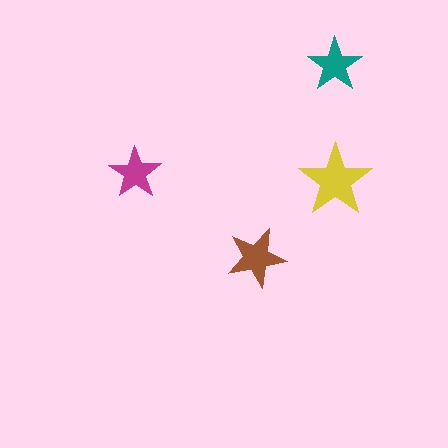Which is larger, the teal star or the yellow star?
The yellow one.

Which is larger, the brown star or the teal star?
The brown one.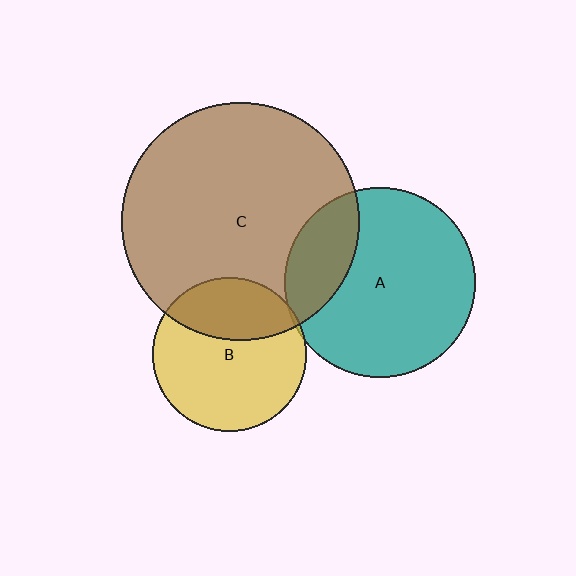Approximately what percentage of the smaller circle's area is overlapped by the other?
Approximately 5%.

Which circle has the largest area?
Circle C (brown).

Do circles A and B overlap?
Yes.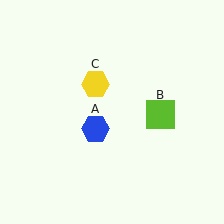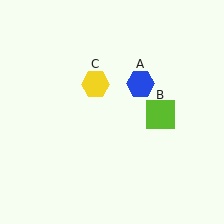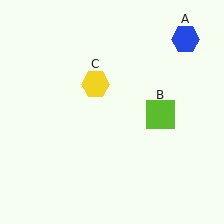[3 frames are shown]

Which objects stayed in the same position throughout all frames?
Lime square (object B) and yellow hexagon (object C) remained stationary.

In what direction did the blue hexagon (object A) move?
The blue hexagon (object A) moved up and to the right.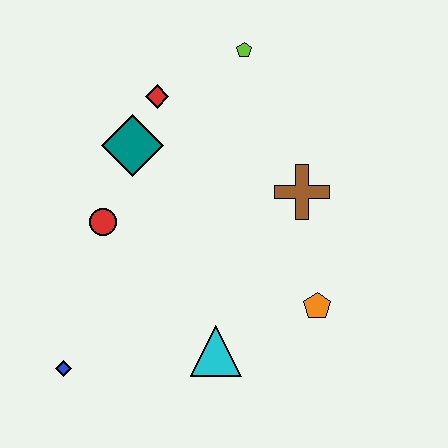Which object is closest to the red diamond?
The teal diamond is closest to the red diamond.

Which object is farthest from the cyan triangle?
The lime pentagon is farthest from the cyan triangle.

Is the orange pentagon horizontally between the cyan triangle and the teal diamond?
No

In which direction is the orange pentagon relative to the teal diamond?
The orange pentagon is to the right of the teal diamond.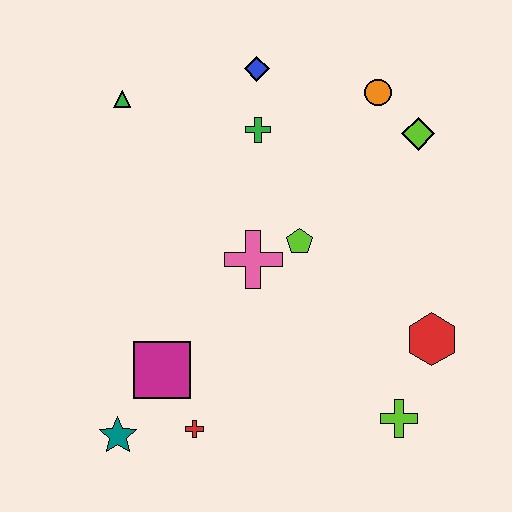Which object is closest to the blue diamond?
The green cross is closest to the blue diamond.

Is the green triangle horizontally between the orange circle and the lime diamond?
No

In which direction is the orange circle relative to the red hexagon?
The orange circle is above the red hexagon.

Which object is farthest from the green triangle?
The lime cross is farthest from the green triangle.